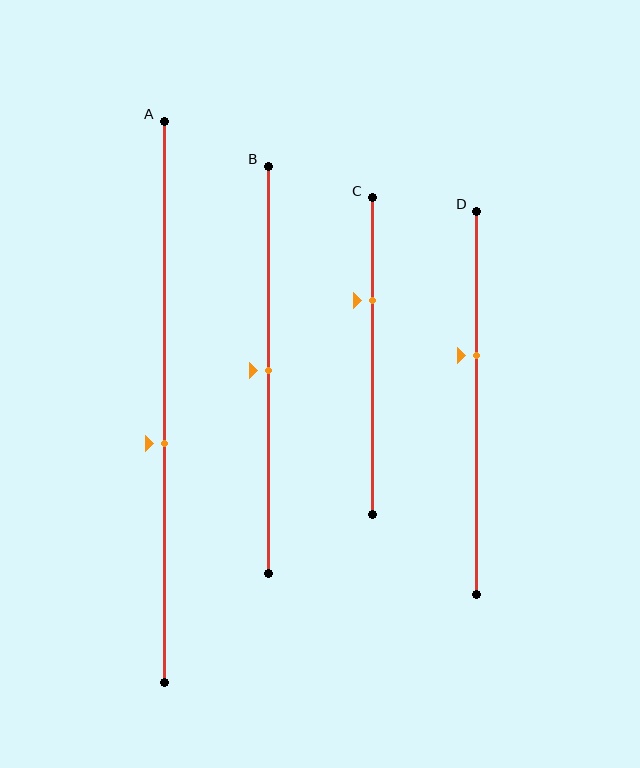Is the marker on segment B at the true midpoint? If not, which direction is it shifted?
Yes, the marker on segment B is at the true midpoint.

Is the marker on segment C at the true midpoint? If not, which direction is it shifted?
No, the marker on segment C is shifted upward by about 18% of the segment length.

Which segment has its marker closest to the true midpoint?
Segment B has its marker closest to the true midpoint.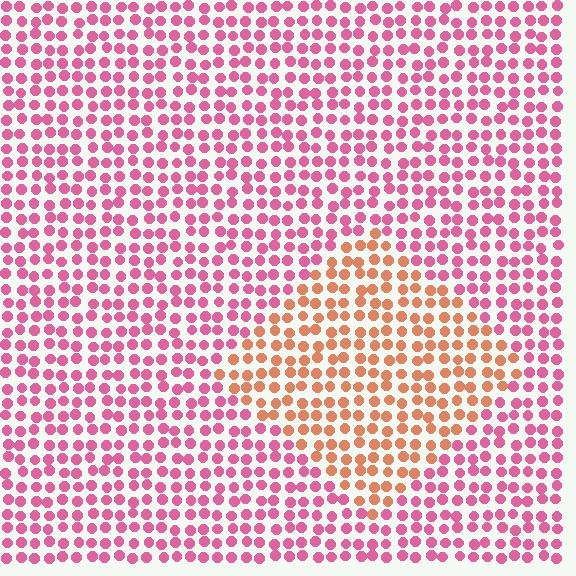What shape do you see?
I see a diamond.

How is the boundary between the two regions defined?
The boundary is defined purely by a slight shift in hue (about 45 degrees). Spacing, size, and orientation are identical on both sides.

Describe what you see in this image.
The image is filled with small pink elements in a uniform arrangement. A diamond-shaped region is visible where the elements are tinted to a slightly different hue, forming a subtle color boundary.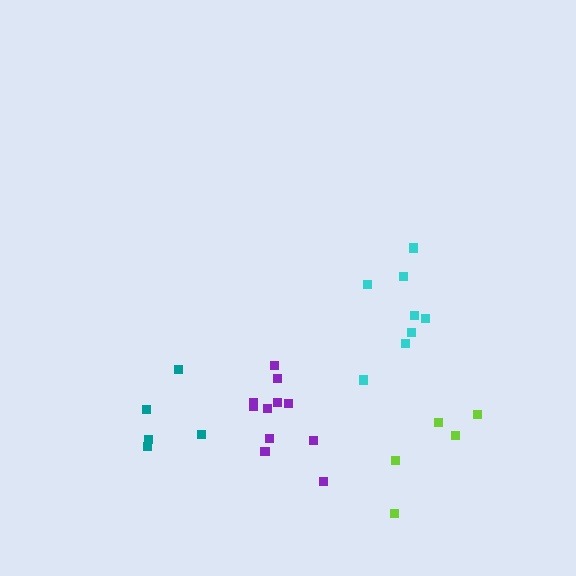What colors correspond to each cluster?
The clusters are colored: purple, cyan, teal, lime.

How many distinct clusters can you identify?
There are 4 distinct clusters.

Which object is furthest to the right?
The lime cluster is rightmost.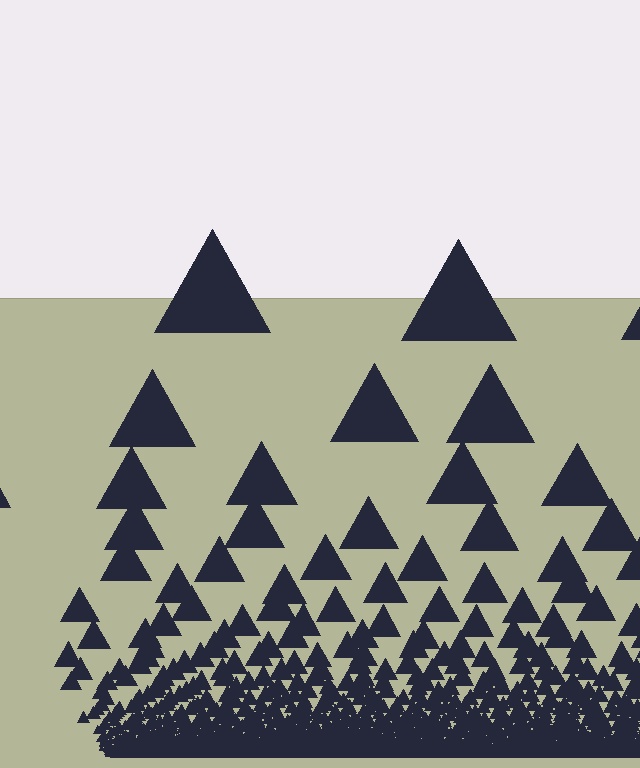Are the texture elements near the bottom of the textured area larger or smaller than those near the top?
Smaller. The gradient is inverted — elements near the bottom are smaller and denser.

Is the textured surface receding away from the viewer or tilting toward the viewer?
The surface appears to tilt toward the viewer. Texture elements get larger and sparser toward the top.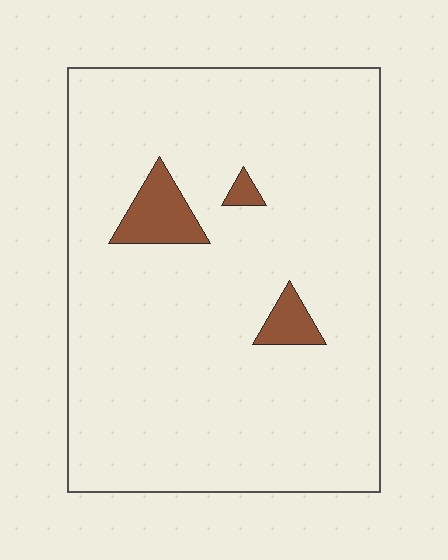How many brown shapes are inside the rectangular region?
3.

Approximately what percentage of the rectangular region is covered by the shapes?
Approximately 5%.